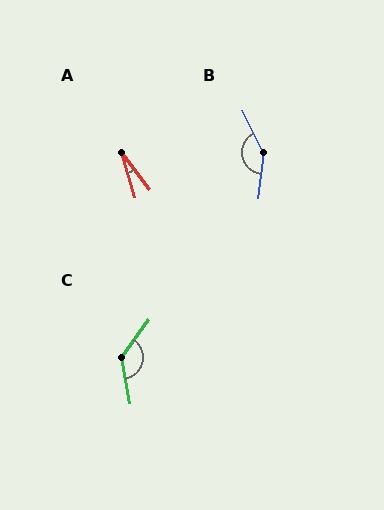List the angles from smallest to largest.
A (21°), C (133°), B (147°).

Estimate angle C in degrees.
Approximately 133 degrees.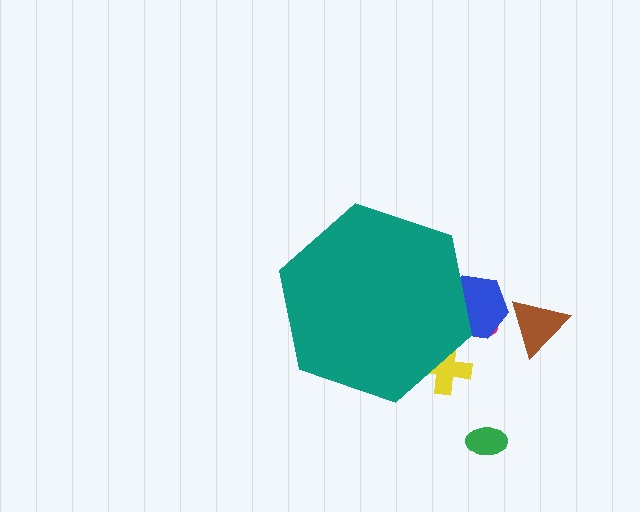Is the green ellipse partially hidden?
No, the green ellipse is fully visible.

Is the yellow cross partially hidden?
Yes, the yellow cross is partially hidden behind the teal hexagon.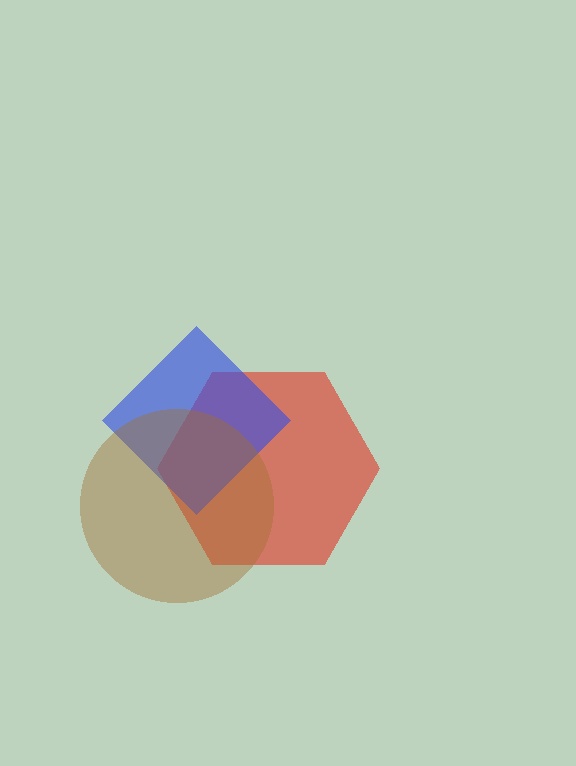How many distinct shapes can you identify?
There are 3 distinct shapes: a red hexagon, a blue diamond, a brown circle.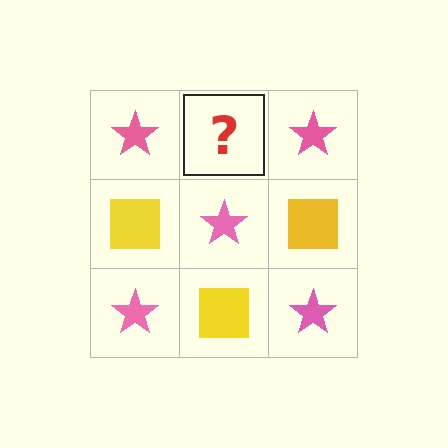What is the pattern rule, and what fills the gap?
The rule is that it alternates pink star and yellow square in a checkerboard pattern. The gap should be filled with a yellow square.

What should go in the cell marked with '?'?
The missing cell should contain a yellow square.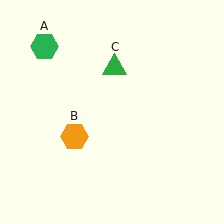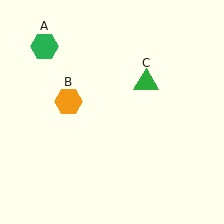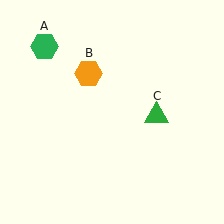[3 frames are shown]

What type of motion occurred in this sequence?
The orange hexagon (object B), green triangle (object C) rotated clockwise around the center of the scene.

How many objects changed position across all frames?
2 objects changed position: orange hexagon (object B), green triangle (object C).